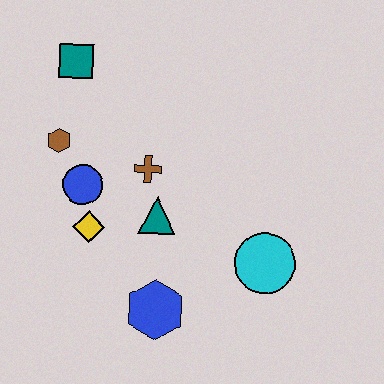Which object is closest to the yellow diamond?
The blue circle is closest to the yellow diamond.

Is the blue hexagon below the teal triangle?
Yes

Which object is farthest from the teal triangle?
The teal square is farthest from the teal triangle.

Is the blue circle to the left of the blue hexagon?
Yes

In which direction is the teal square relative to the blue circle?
The teal square is above the blue circle.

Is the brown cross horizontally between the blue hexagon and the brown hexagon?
Yes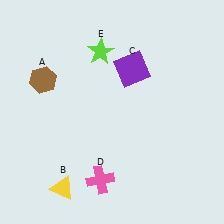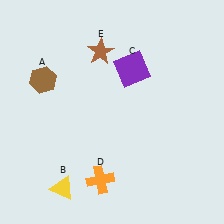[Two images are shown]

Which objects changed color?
D changed from pink to orange. E changed from lime to brown.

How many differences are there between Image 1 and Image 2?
There are 2 differences between the two images.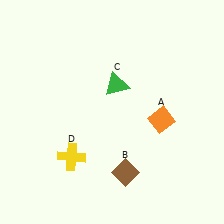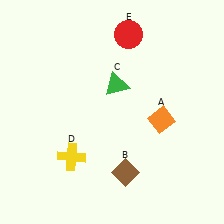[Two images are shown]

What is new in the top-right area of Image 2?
A red circle (E) was added in the top-right area of Image 2.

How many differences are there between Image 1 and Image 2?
There is 1 difference between the two images.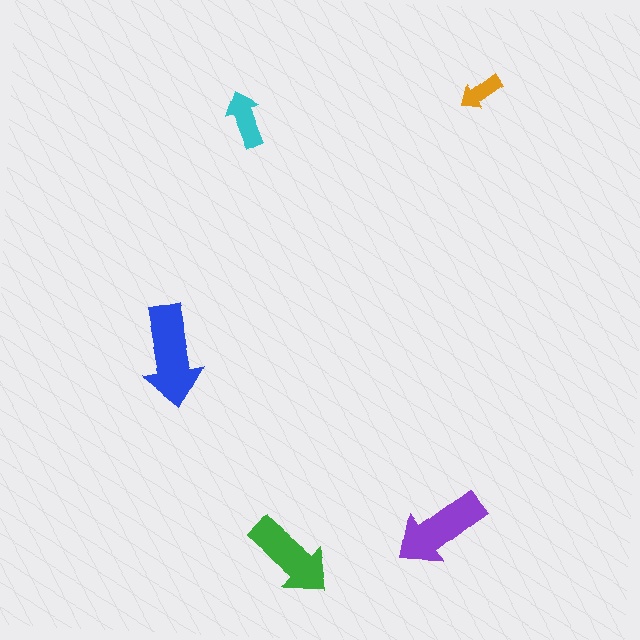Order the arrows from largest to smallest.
the blue one, the purple one, the green one, the cyan one, the orange one.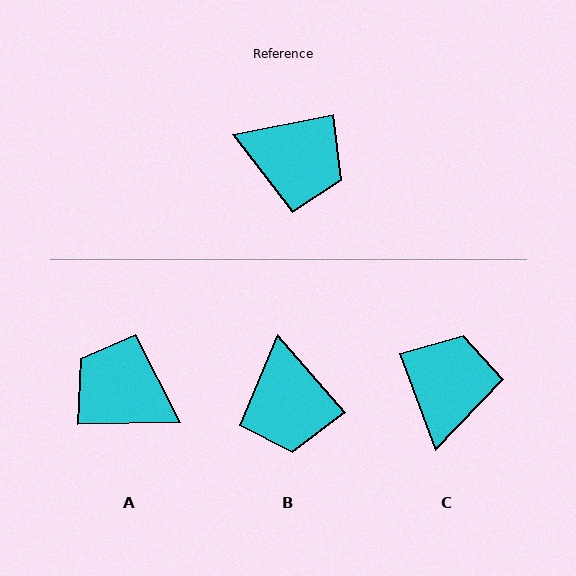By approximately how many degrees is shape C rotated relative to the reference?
Approximately 99 degrees counter-clockwise.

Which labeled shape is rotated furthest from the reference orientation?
A, about 170 degrees away.